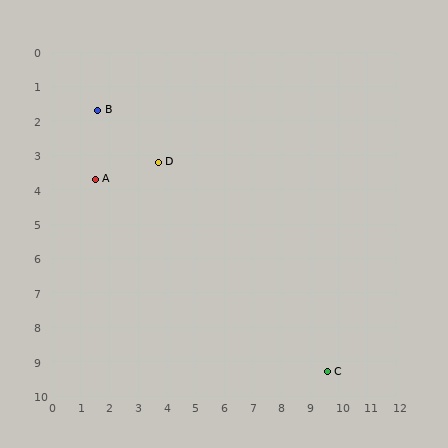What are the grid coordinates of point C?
Point C is at approximately (9.6, 9.3).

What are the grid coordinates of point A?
Point A is at approximately (1.5, 3.7).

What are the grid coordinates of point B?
Point B is at approximately (1.6, 1.7).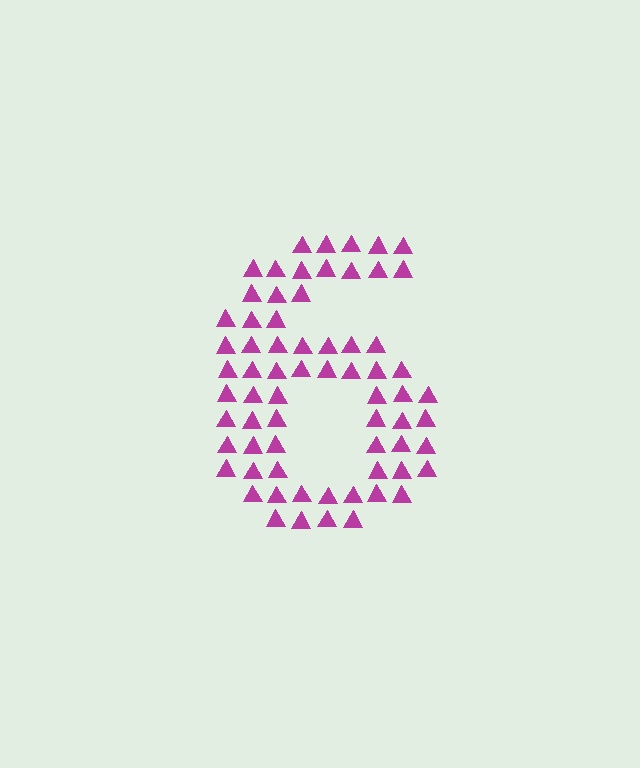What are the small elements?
The small elements are triangles.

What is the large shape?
The large shape is the digit 6.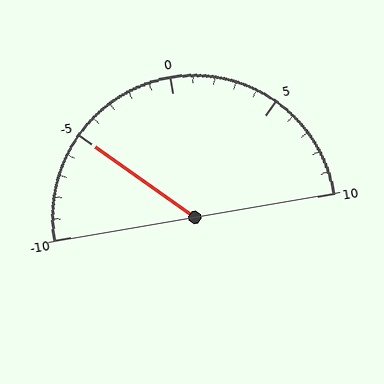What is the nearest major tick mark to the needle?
The nearest major tick mark is -5.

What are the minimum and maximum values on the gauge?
The gauge ranges from -10 to 10.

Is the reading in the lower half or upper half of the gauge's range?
The reading is in the lower half of the range (-10 to 10).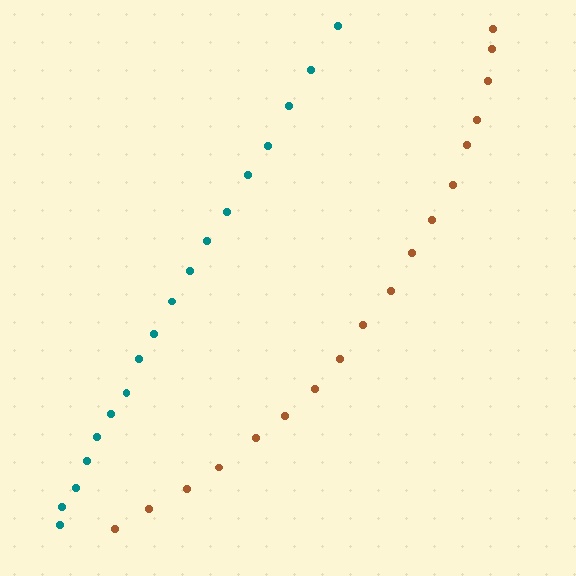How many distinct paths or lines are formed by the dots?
There are 2 distinct paths.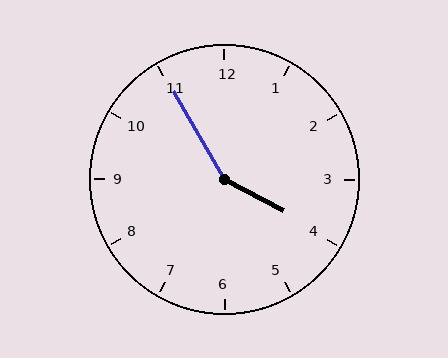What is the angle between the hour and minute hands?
Approximately 148 degrees.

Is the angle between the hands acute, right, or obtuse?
It is obtuse.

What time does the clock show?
3:55.